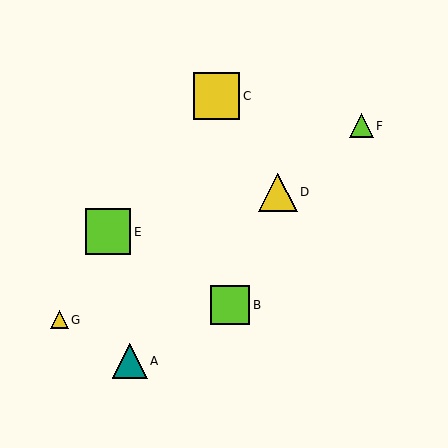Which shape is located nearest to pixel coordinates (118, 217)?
The lime square (labeled E) at (108, 232) is nearest to that location.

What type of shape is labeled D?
Shape D is a yellow triangle.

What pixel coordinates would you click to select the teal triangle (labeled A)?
Click at (130, 361) to select the teal triangle A.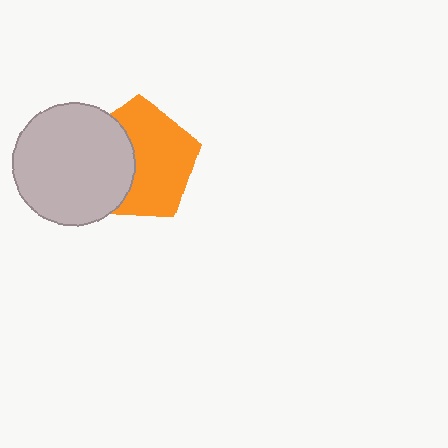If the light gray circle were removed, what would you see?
You would see the complete orange pentagon.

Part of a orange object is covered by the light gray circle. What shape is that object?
It is a pentagon.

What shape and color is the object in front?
The object in front is a light gray circle.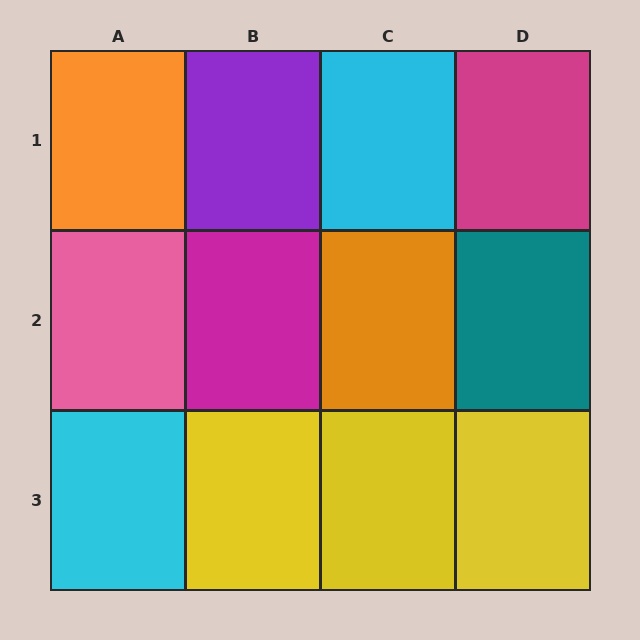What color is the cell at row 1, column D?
Magenta.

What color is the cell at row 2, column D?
Teal.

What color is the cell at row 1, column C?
Cyan.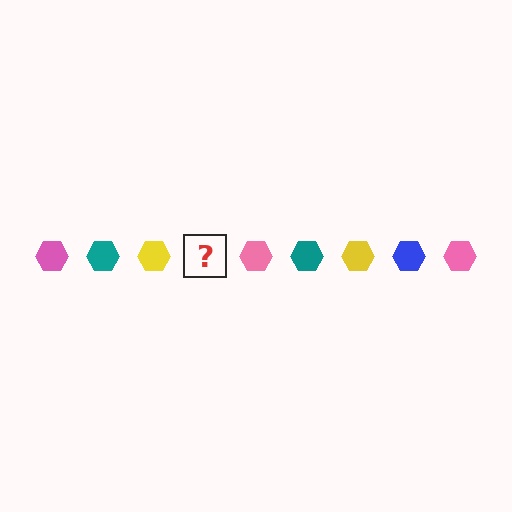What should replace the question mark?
The question mark should be replaced with a blue hexagon.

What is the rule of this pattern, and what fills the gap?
The rule is that the pattern cycles through pink, teal, yellow, blue hexagons. The gap should be filled with a blue hexagon.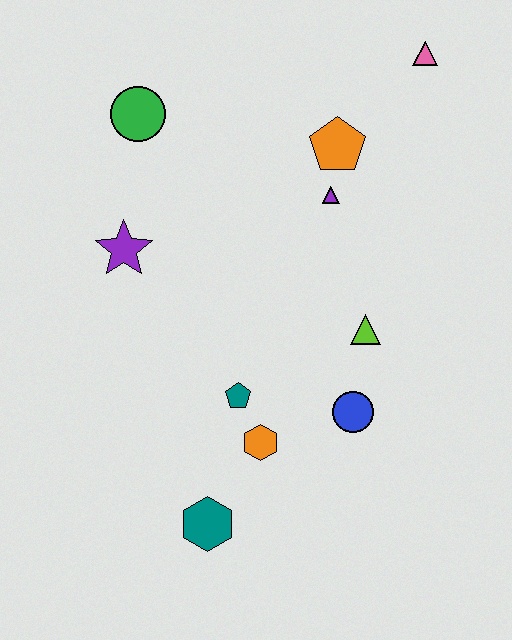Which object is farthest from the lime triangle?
The green circle is farthest from the lime triangle.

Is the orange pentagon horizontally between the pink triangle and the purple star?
Yes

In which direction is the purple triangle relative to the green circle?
The purple triangle is to the right of the green circle.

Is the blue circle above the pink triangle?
No